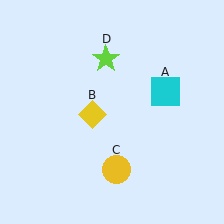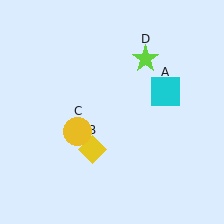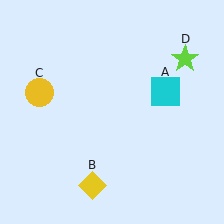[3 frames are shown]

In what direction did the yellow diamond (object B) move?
The yellow diamond (object B) moved down.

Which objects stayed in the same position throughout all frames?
Cyan square (object A) remained stationary.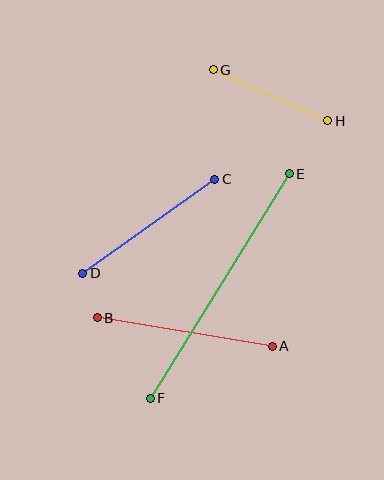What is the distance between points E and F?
The distance is approximately 264 pixels.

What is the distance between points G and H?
The distance is approximately 125 pixels.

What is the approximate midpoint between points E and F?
The midpoint is at approximately (220, 286) pixels.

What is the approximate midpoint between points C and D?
The midpoint is at approximately (149, 226) pixels.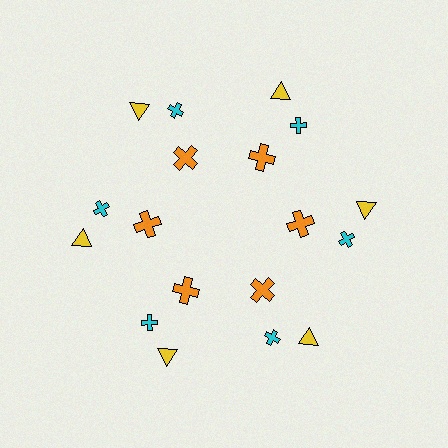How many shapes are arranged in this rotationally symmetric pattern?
There are 18 shapes, arranged in 6 groups of 3.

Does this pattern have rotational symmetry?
Yes, this pattern has 6-fold rotational symmetry. It looks the same after rotating 60 degrees around the center.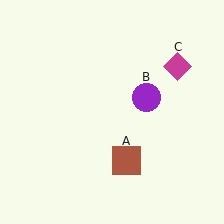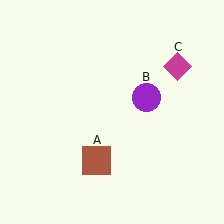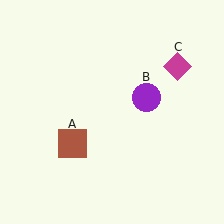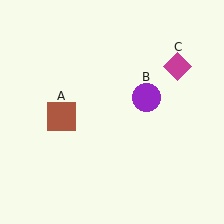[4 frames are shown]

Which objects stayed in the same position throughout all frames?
Purple circle (object B) and magenta diamond (object C) remained stationary.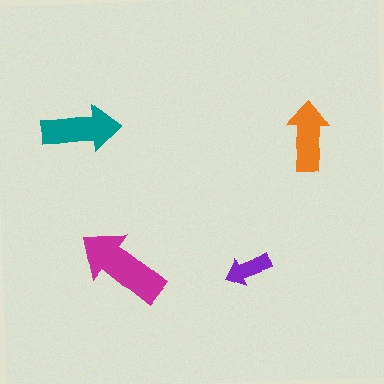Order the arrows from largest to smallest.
the magenta one, the teal one, the orange one, the purple one.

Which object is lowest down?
The purple arrow is bottommost.